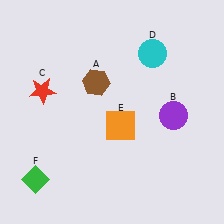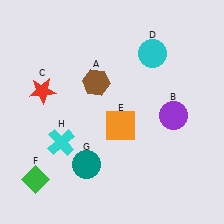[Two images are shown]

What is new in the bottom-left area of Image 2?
A teal circle (G) was added in the bottom-left area of Image 2.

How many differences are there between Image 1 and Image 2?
There are 2 differences between the two images.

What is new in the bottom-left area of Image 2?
A cyan cross (H) was added in the bottom-left area of Image 2.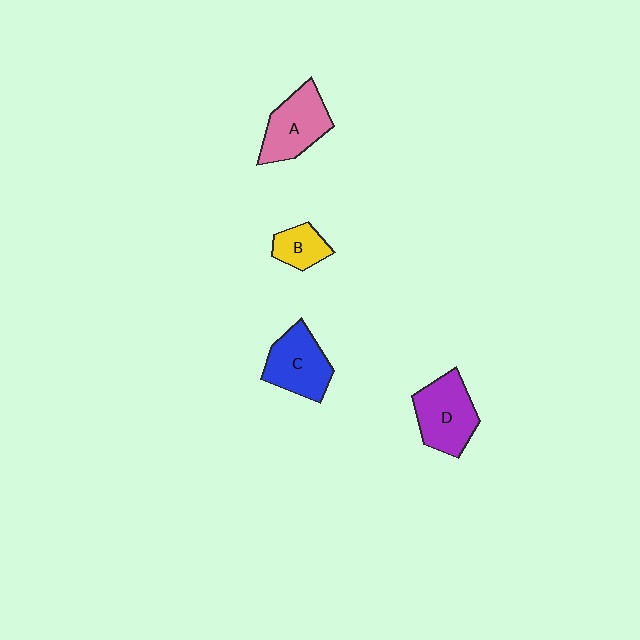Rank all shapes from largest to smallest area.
From largest to smallest: D (purple), A (pink), C (blue), B (yellow).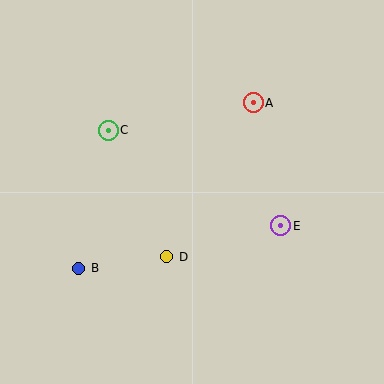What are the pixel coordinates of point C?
Point C is at (108, 130).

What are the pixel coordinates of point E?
Point E is at (281, 226).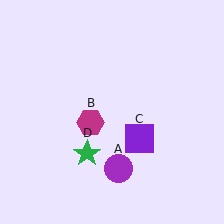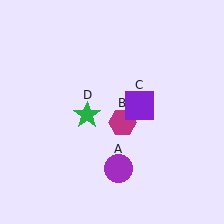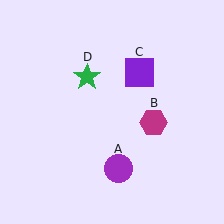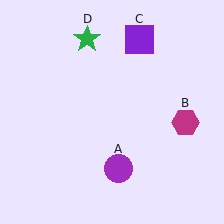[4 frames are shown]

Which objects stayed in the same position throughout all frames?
Purple circle (object A) remained stationary.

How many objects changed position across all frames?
3 objects changed position: magenta hexagon (object B), purple square (object C), green star (object D).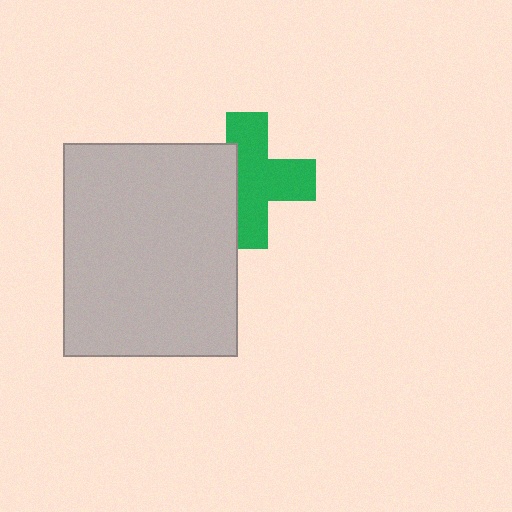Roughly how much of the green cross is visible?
Most of it is visible (roughly 67%).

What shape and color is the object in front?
The object in front is a light gray rectangle.